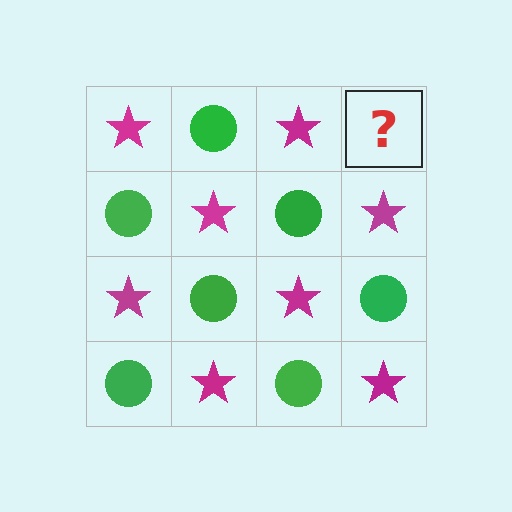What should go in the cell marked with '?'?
The missing cell should contain a green circle.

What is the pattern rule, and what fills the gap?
The rule is that it alternates magenta star and green circle in a checkerboard pattern. The gap should be filled with a green circle.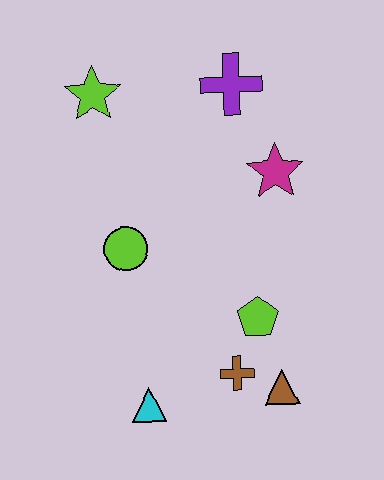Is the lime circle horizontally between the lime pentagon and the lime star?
Yes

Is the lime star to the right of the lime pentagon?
No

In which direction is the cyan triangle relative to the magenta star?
The cyan triangle is below the magenta star.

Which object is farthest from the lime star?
The brown triangle is farthest from the lime star.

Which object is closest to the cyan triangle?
The brown cross is closest to the cyan triangle.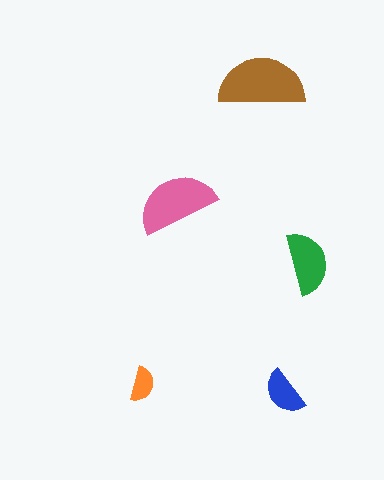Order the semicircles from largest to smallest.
the brown one, the pink one, the green one, the blue one, the orange one.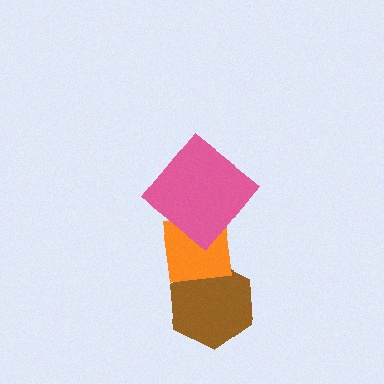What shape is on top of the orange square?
The pink diamond is on top of the orange square.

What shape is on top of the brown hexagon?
The orange square is on top of the brown hexagon.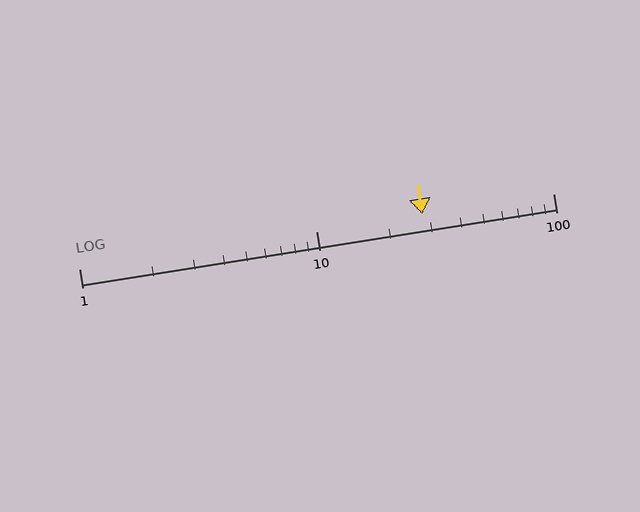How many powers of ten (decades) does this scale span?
The scale spans 2 decades, from 1 to 100.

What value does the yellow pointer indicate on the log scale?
The pointer indicates approximately 28.